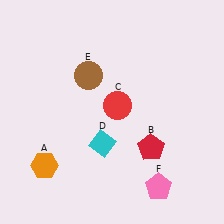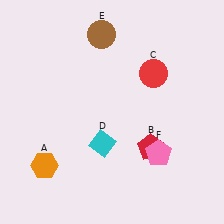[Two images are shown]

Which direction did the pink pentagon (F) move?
The pink pentagon (F) moved up.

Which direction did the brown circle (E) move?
The brown circle (E) moved up.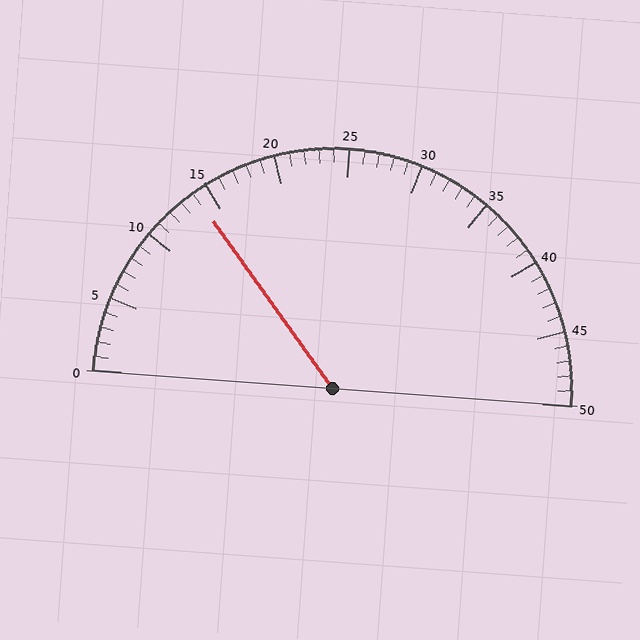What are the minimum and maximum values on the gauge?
The gauge ranges from 0 to 50.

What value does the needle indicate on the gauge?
The needle indicates approximately 14.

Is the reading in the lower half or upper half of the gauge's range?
The reading is in the lower half of the range (0 to 50).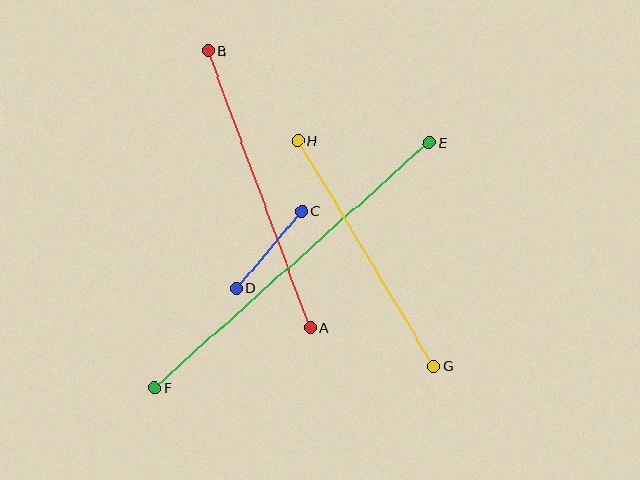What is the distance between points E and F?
The distance is approximately 368 pixels.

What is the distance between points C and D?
The distance is approximately 101 pixels.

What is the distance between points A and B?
The distance is approximately 295 pixels.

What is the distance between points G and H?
The distance is approximately 264 pixels.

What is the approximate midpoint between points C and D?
The midpoint is at approximately (269, 250) pixels.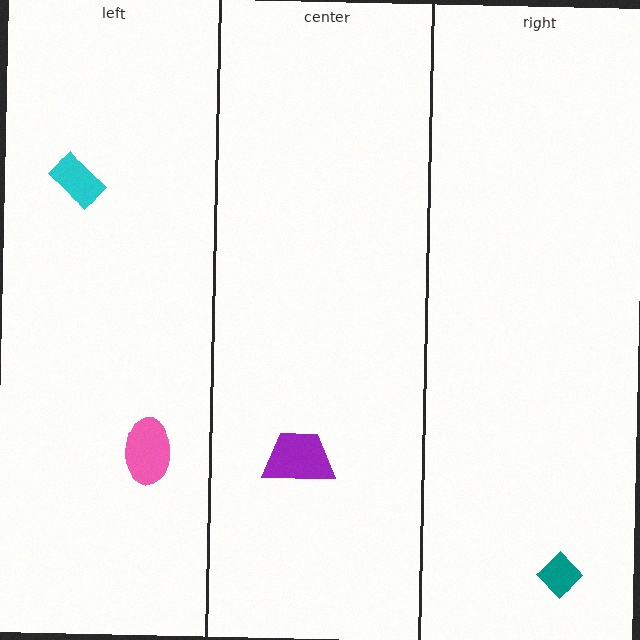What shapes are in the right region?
The teal diamond.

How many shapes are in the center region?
1.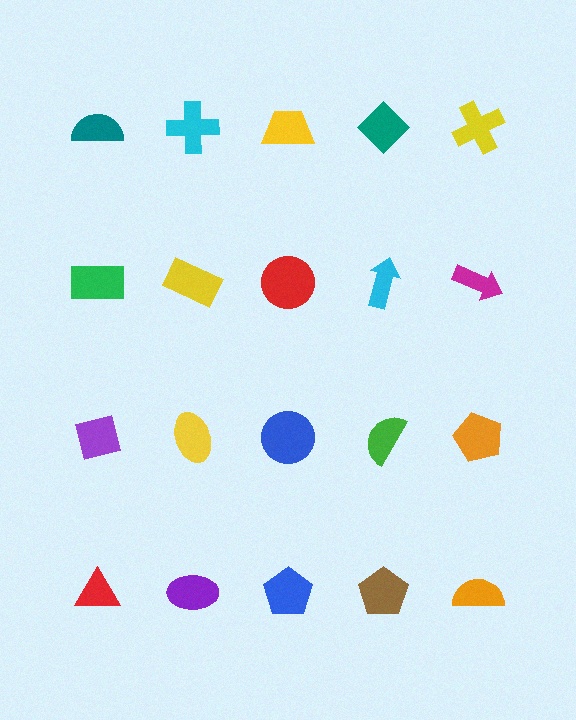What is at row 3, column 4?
A green semicircle.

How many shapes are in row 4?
5 shapes.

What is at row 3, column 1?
A purple square.